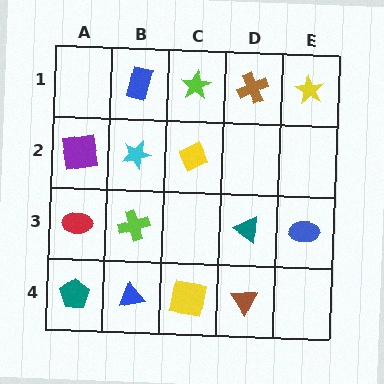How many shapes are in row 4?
4 shapes.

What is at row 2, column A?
A purple square.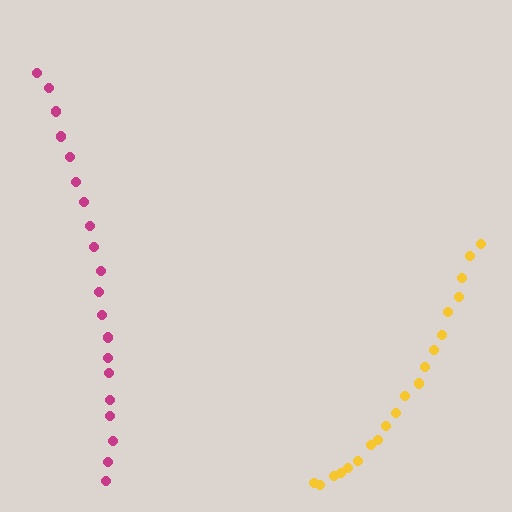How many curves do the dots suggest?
There are 2 distinct paths.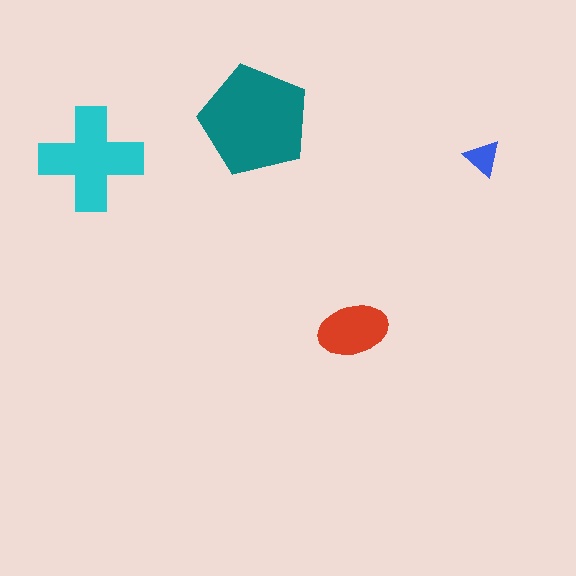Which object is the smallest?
The blue triangle.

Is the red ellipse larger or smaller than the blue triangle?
Larger.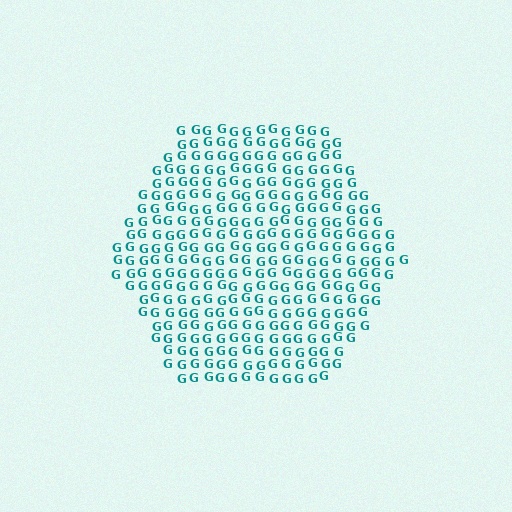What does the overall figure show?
The overall figure shows a hexagon.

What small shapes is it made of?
It is made of small letter G's.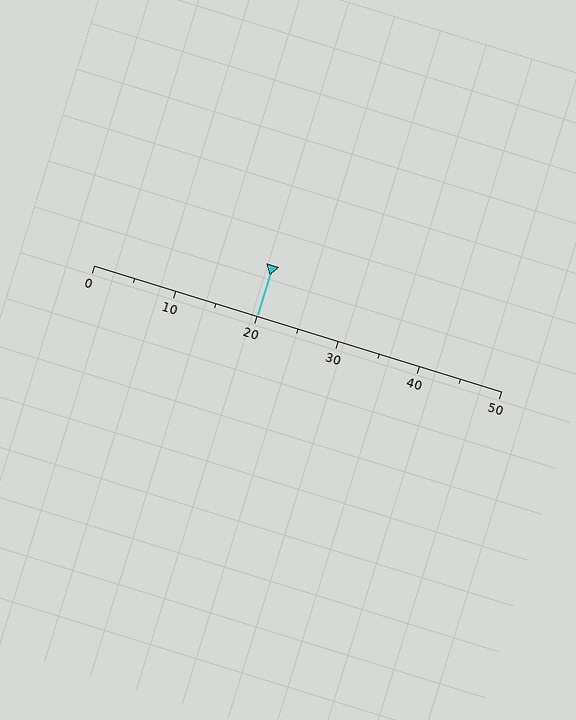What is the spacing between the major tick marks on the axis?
The major ticks are spaced 10 apart.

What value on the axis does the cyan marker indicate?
The marker indicates approximately 20.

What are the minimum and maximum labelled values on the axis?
The axis runs from 0 to 50.